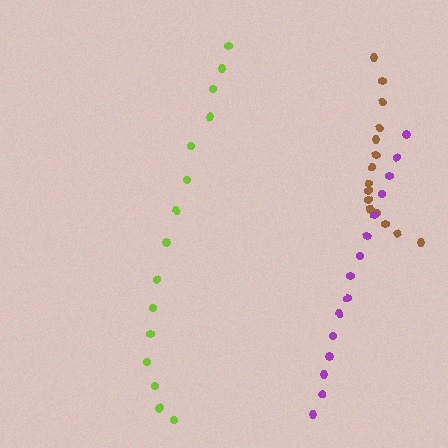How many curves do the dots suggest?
There are 3 distinct paths.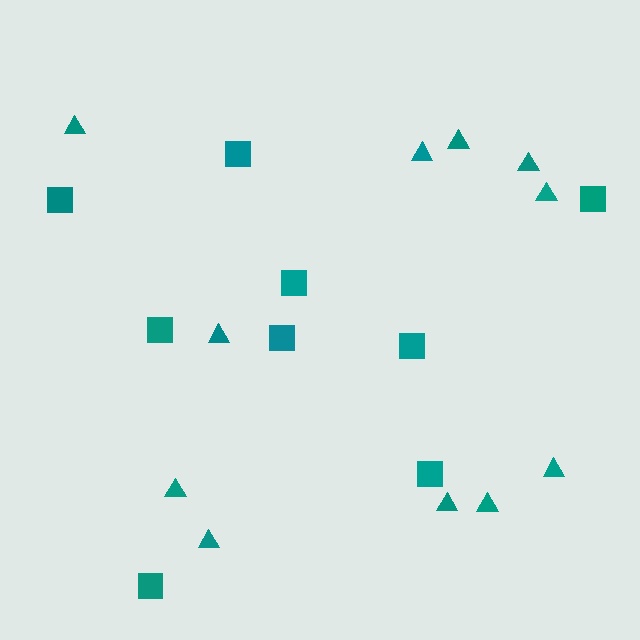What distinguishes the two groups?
There are 2 groups: one group of triangles (11) and one group of squares (9).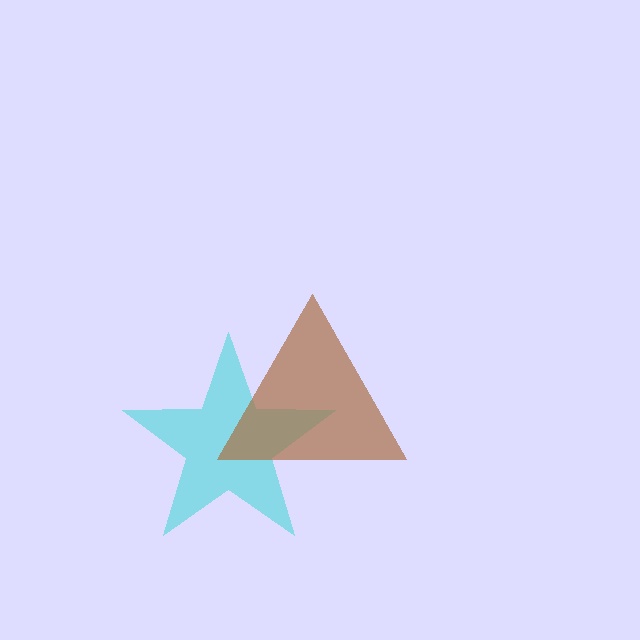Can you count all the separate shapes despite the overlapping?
Yes, there are 2 separate shapes.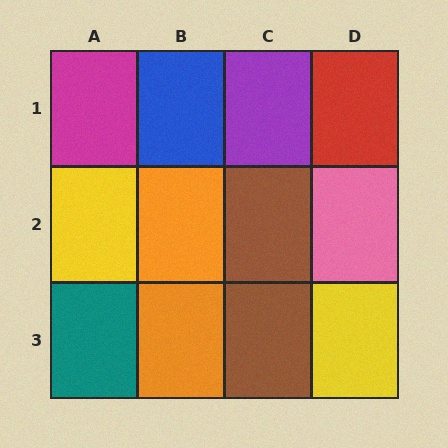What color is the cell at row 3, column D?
Yellow.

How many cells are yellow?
2 cells are yellow.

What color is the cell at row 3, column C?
Brown.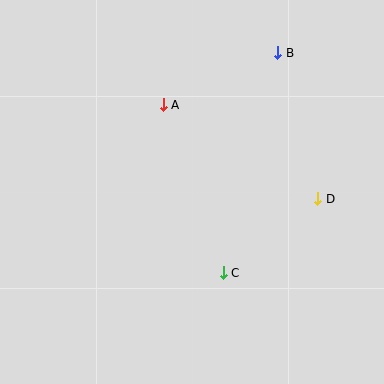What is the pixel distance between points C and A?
The distance between C and A is 178 pixels.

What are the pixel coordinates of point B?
Point B is at (278, 53).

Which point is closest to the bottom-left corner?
Point C is closest to the bottom-left corner.